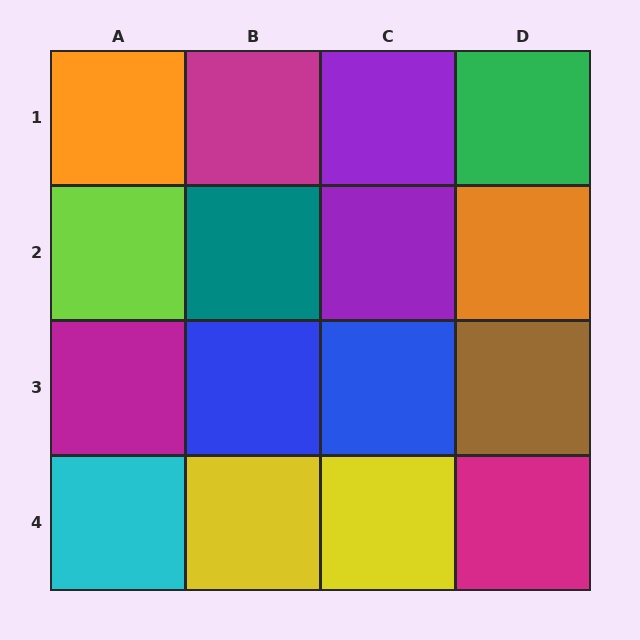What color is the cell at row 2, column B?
Teal.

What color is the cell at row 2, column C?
Purple.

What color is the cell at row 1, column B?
Magenta.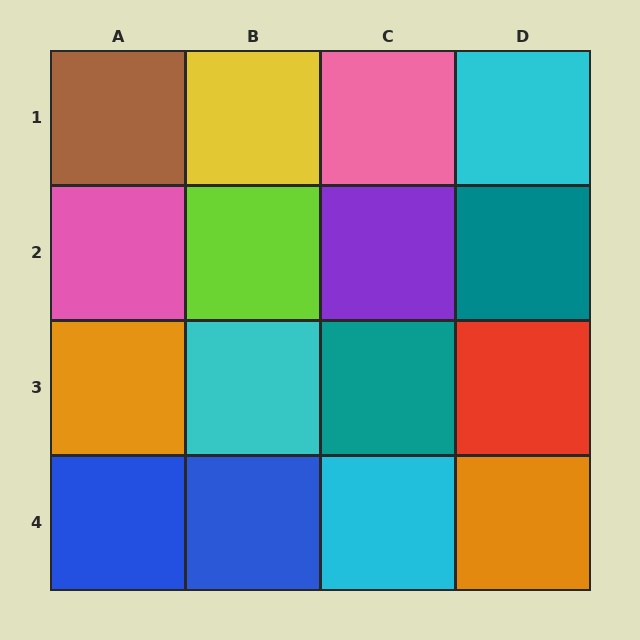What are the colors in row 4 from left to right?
Blue, blue, cyan, orange.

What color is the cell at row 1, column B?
Yellow.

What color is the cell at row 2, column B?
Lime.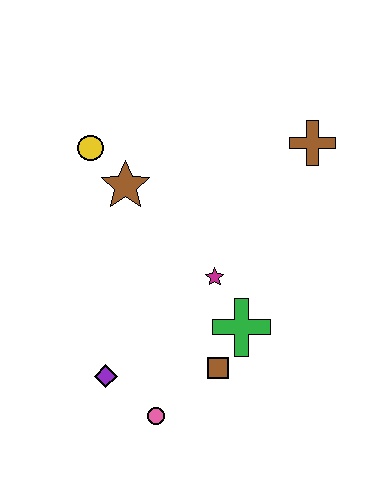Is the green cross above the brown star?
No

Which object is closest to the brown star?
The yellow circle is closest to the brown star.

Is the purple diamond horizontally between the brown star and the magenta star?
No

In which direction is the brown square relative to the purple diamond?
The brown square is to the right of the purple diamond.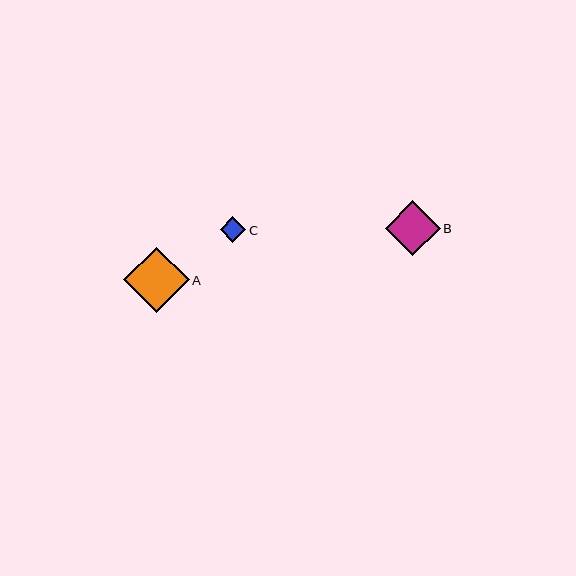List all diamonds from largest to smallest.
From largest to smallest: A, B, C.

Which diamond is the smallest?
Diamond C is the smallest with a size of approximately 26 pixels.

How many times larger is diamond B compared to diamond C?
Diamond B is approximately 2.1 times the size of diamond C.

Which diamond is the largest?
Diamond A is the largest with a size of approximately 65 pixels.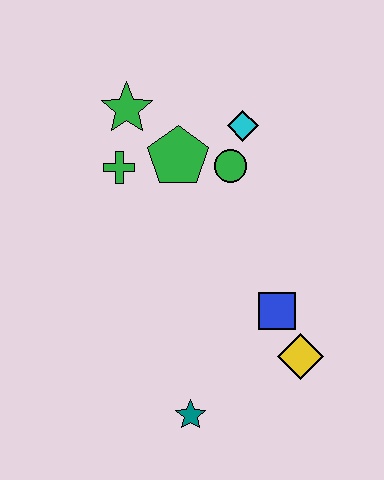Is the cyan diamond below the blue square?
No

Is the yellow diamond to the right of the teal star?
Yes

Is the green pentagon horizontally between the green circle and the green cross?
Yes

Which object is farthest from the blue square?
The green star is farthest from the blue square.